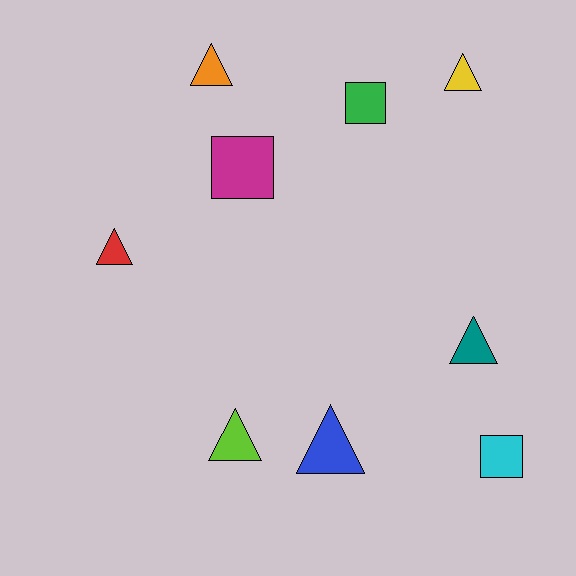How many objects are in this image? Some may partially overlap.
There are 9 objects.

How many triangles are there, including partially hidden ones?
There are 6 triangles.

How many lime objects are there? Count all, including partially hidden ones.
There is 1 lime object.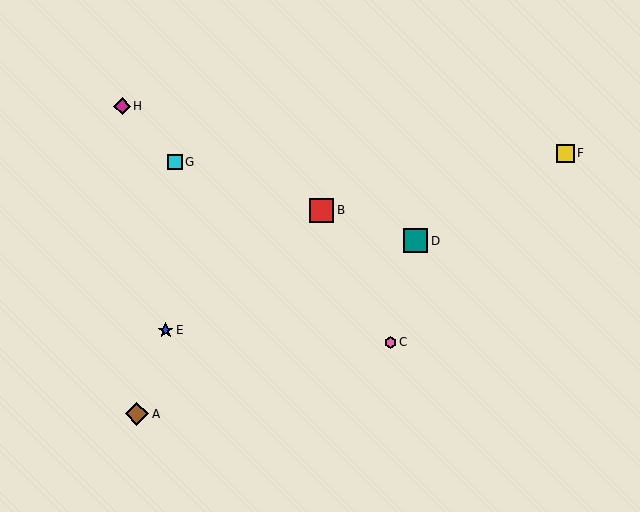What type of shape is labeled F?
Shape F is a yellow square.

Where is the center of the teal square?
The center of the teal square is at (416, 241).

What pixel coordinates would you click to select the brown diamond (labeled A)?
Click at (137, 414) to select the brown diamond A.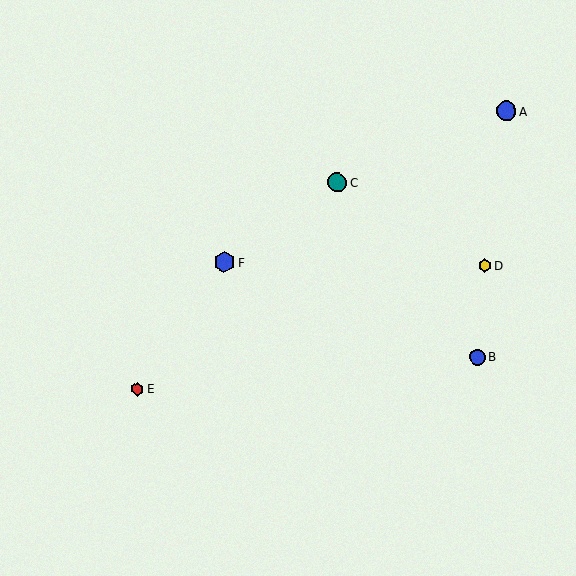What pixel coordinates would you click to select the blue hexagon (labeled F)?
Click at (224, 262) to select the blue hexagon F.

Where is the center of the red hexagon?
The center of the red hexagon is at (137, 389).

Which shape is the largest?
The blue hexagon (labeled F) is the largest.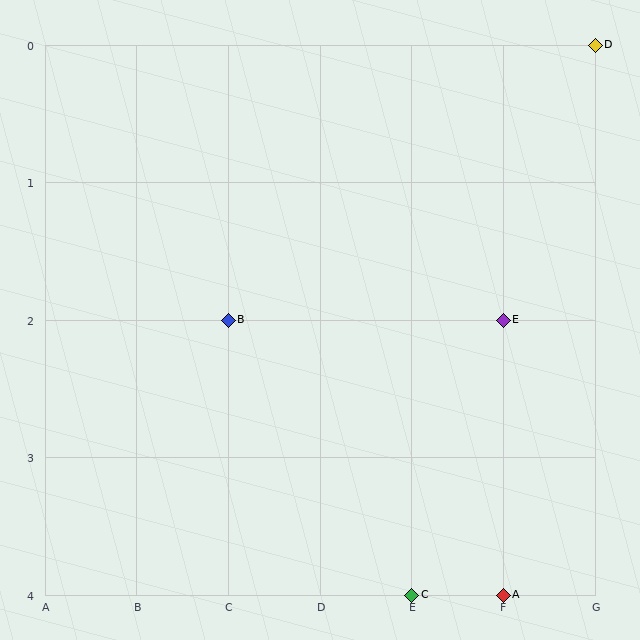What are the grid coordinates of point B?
Point B is at grid coordinates (C, 2).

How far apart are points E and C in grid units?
Points E and C are 1 column and 2 rows apart (about 2.2 grid units diagonally).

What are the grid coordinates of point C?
Point C is at grid coordinates (E, 4).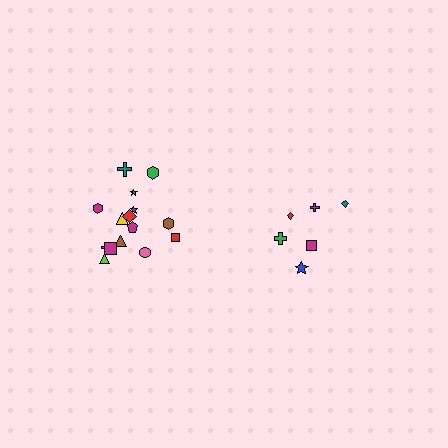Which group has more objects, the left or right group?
The left group.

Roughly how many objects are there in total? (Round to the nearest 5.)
Roughly 20 objects in total.